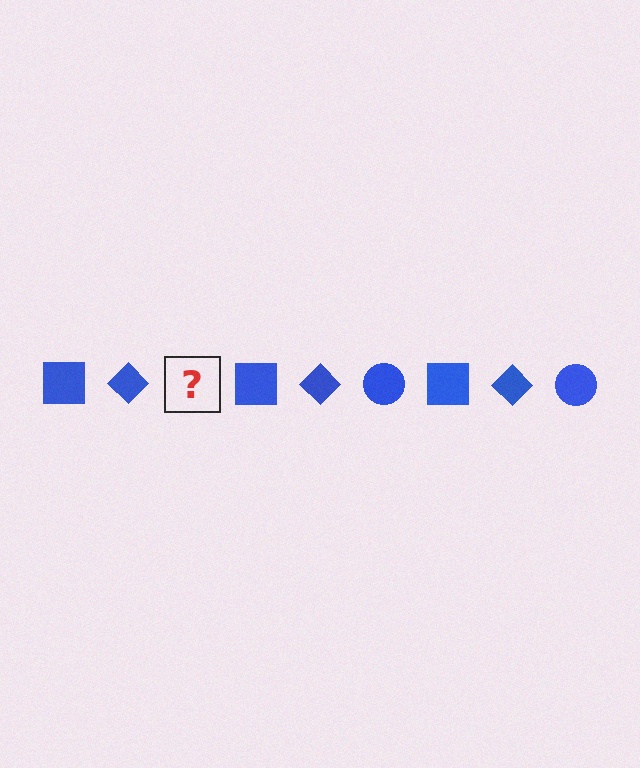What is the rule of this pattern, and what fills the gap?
The rule is that the pattern cycles through square, diamond, circle shapes in blue. The gap should be filled with a blue circle.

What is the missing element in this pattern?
The missing element is a blue circle.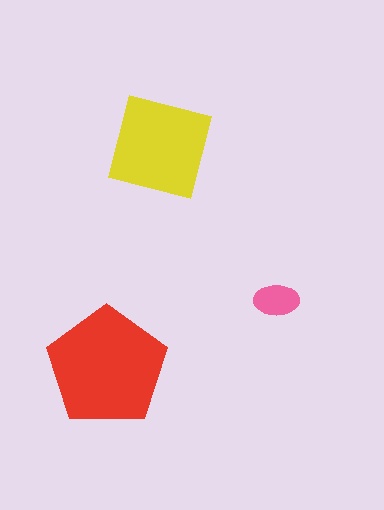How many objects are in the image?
There are 3 objects in the image.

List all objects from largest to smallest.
The red pentagon, the yellow square, the pink ellipse.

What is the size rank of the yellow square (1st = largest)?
2nd.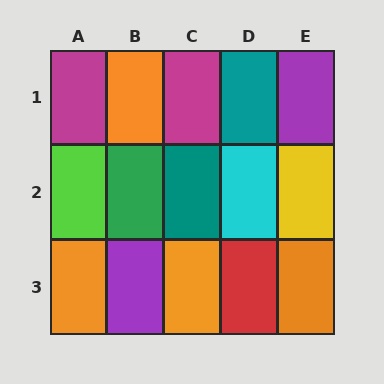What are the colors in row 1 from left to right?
Magenta, orange, magenta, teal, purple.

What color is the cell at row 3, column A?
Orange.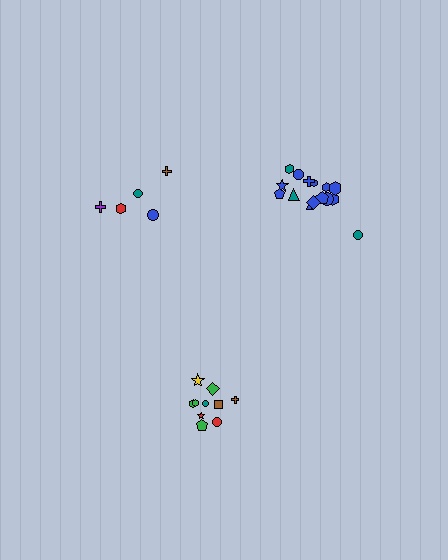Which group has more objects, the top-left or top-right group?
The top-right group.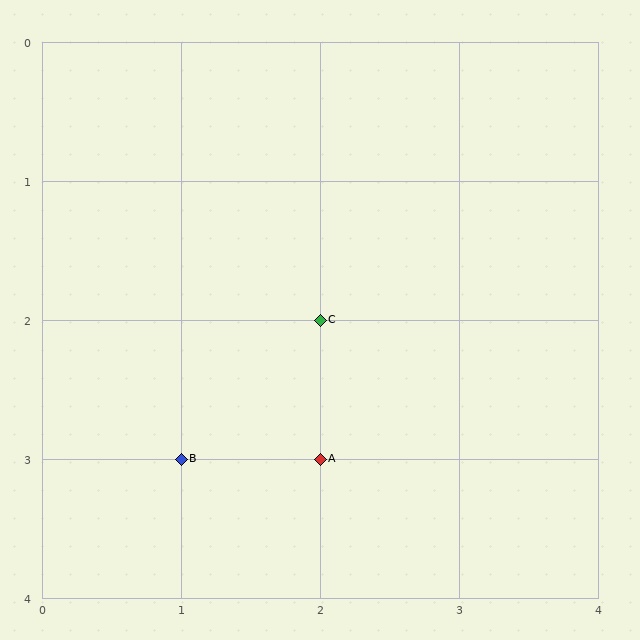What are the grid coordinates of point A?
Point A is at grid coordinates (2, 3).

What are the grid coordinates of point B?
Point B is at grid coordinates (1, 3).